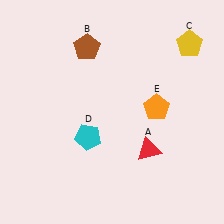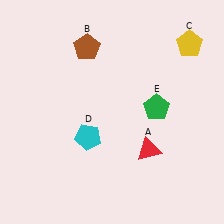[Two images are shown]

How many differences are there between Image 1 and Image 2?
There is 1 difference between the two images.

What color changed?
The pentagon (E) changed from orange in Image 1 to green in Image 2.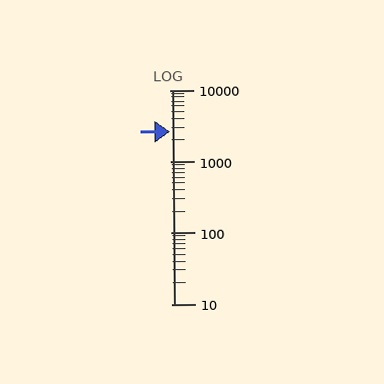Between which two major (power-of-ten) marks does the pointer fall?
The pointer is between 1000 and 10000.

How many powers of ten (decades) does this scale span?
The scale spans 3 decades, from 10 to 10000.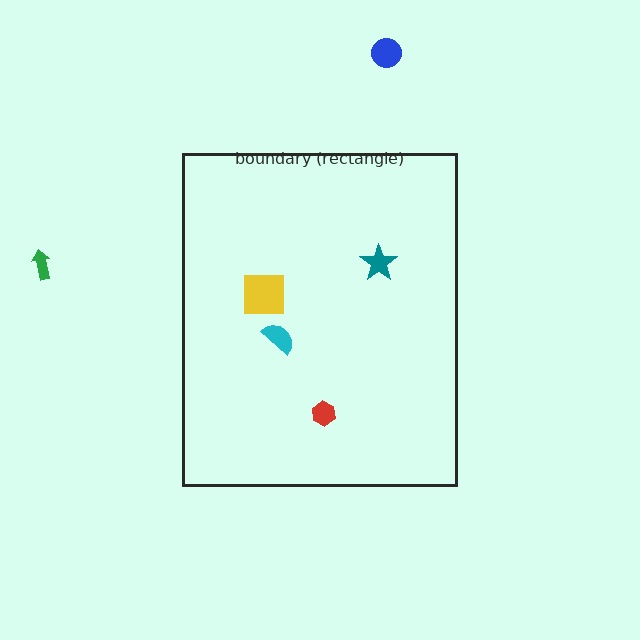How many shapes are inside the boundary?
4 inside, 2 outside.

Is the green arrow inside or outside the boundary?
Outside.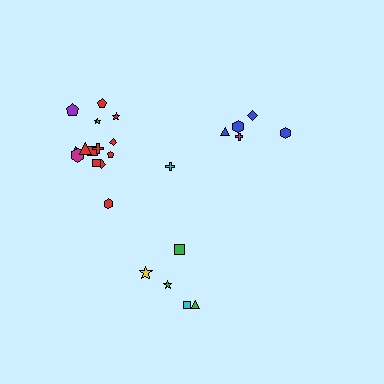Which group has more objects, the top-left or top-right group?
The top-left group.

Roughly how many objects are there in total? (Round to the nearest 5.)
Roughly 25 objects in total.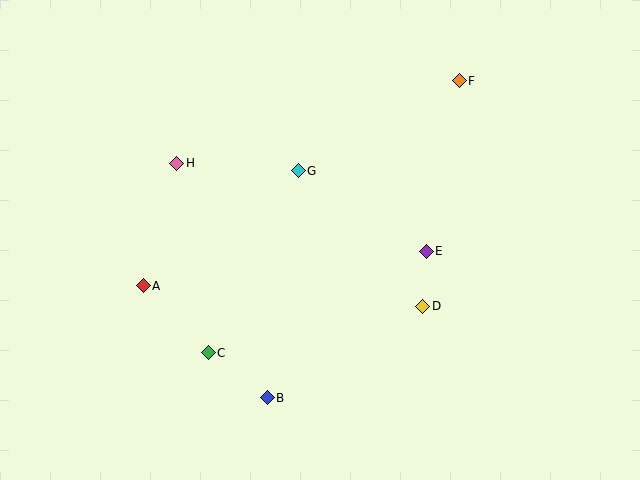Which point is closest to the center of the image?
Point G at (298, 171) is closest to the center.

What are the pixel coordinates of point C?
Point C is at (208, 353).